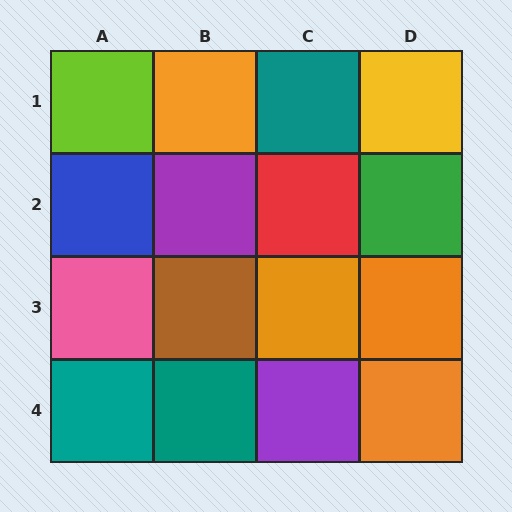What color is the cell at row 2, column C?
Red.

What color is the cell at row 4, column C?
Purple.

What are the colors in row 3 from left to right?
Pink, brown, orange, orange.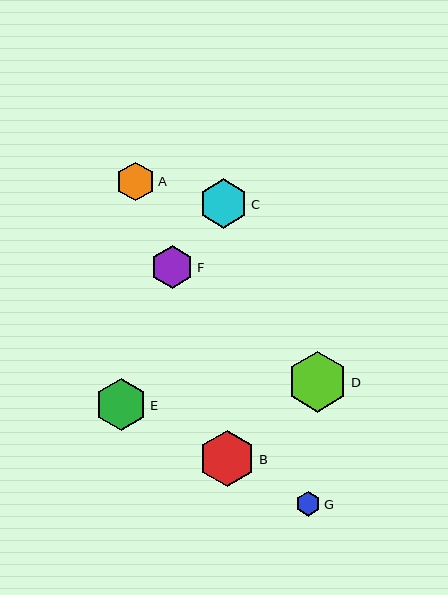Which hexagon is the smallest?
Hexagon G is the smallest with a size of approximately 25 pixels.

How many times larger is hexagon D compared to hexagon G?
Hexagon D is approximately 2.4 times the size of hexagon G.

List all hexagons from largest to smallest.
From largest to smallest: D, B, E, C, F, A, G.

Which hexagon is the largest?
Hexagon D is the largest with a size of approximately 61 pixels.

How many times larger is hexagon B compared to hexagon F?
Hexagon B is approximately 1.3 times the size of hexagon F.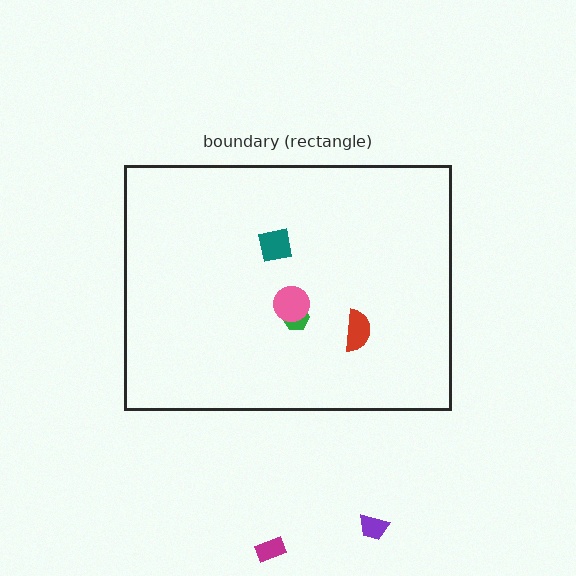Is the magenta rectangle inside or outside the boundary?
Outside.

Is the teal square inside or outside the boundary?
Inside.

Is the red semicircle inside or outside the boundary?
Inside.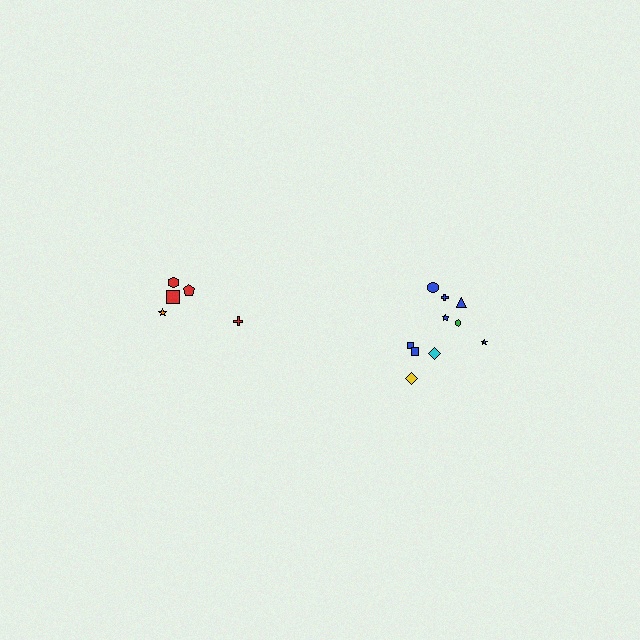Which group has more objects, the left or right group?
The right group.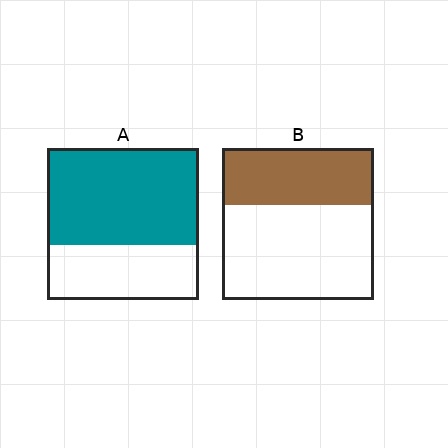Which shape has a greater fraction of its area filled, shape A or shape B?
Shape A.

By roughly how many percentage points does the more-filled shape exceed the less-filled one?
By roughly 25 percentage points (A over B).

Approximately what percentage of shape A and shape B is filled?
A is approximately 65% and B is approximately 40%.